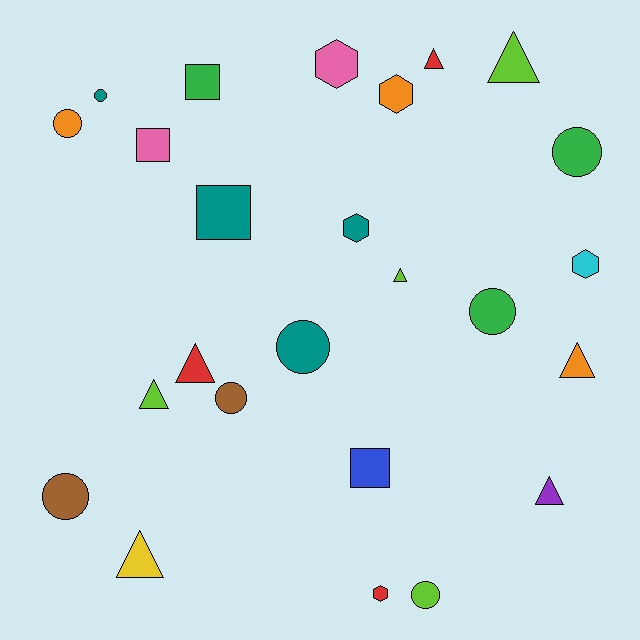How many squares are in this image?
There are 4 squares.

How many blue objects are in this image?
There is 1 blue object.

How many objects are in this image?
There are 25 objects.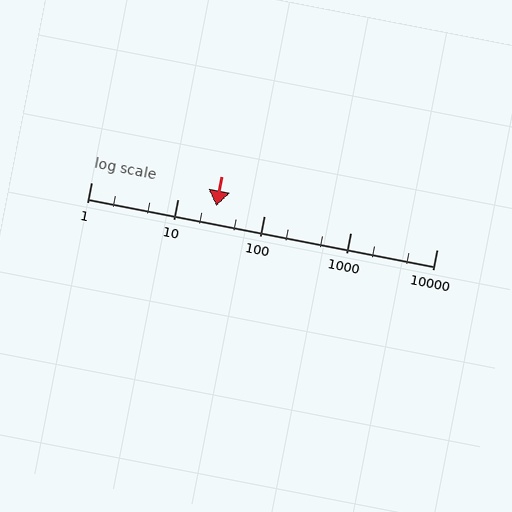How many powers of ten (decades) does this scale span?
The scale spans 4 decades, from 1 to 10000.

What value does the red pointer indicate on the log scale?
The pointer indicates approximately 28.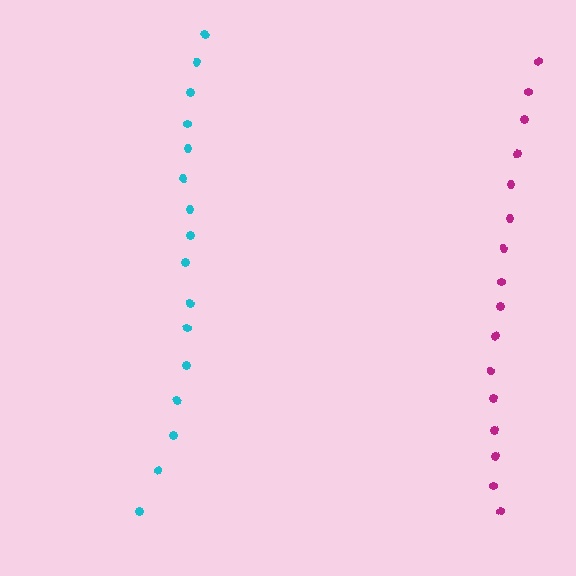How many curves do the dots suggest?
There are 2 distinct paths.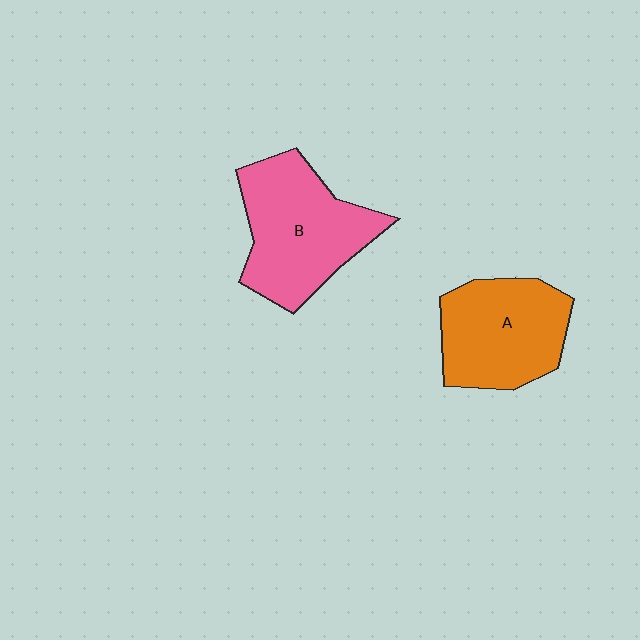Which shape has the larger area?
Shape B (pink).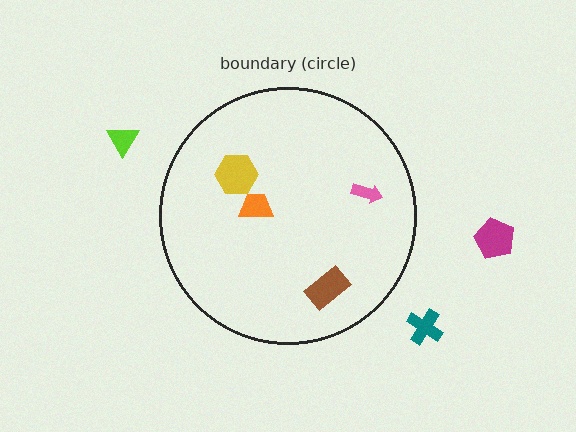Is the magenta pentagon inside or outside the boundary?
Outside.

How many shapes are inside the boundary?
4 inside, 3 outside.